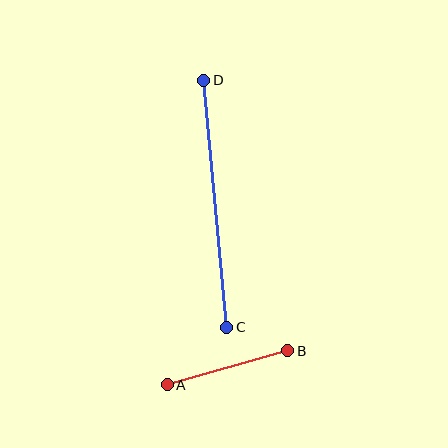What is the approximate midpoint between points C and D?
The midpoint is at approximately (215, 204) pixels.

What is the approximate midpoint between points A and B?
The midpoint is at approximately (227, 368) pixels.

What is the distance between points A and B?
The distance is approximately 125 pixels.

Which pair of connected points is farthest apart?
Points C and D are farthest apart.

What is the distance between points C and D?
The distance is approximately 248 pixels.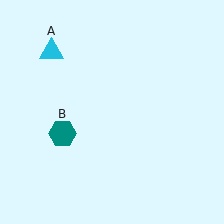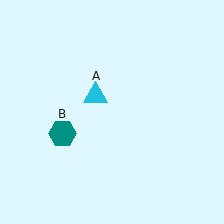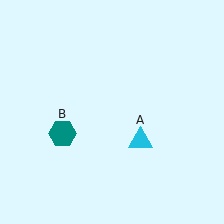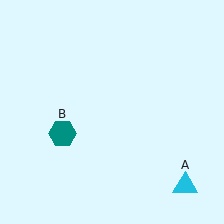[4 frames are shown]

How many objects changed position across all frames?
1 object changed position: cyan triangle (object A).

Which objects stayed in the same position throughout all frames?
Teal hexagon (object B) remained stationary.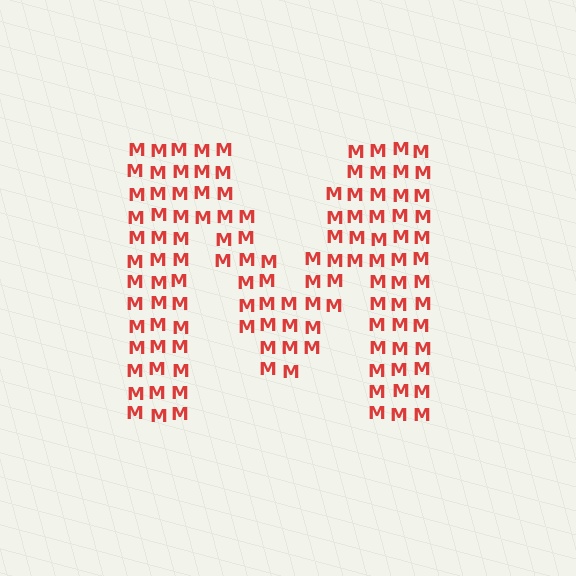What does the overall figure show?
The overall figure shows the letter M.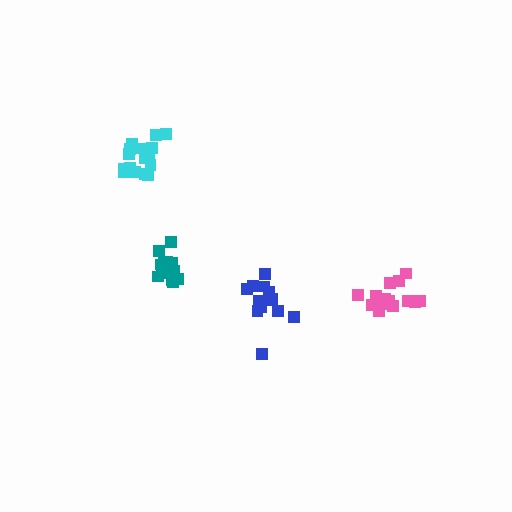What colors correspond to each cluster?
The clusters are colored: blue, pink, teal, cyan.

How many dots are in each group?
Group 1: 13 dots, Group 2: 16 dots, Group 3: 19 dots, Group 4: 18 dots (66 total).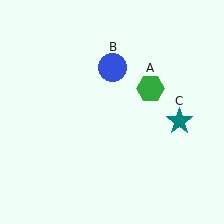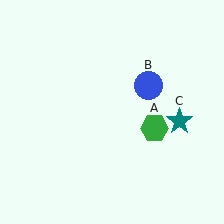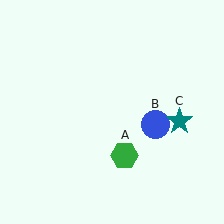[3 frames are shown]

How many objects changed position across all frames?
2 objects changed position: green hexagon (object A), blue circle (object B).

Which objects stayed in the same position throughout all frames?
Teal star (object C) remained stationary.